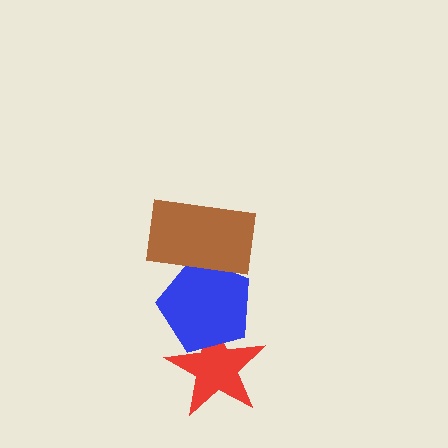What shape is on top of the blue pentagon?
The brown rectangle is on top of the blue pentagon.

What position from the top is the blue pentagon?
The blue pentagon is 2nd from the top.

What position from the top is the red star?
The red star is 3rd from the top.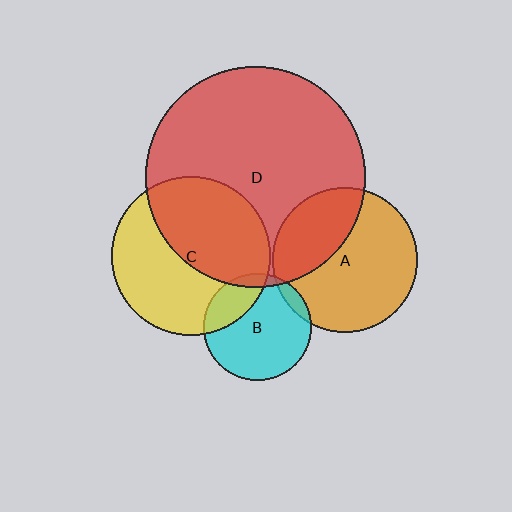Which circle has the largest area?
Circle D (red).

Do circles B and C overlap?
Yes.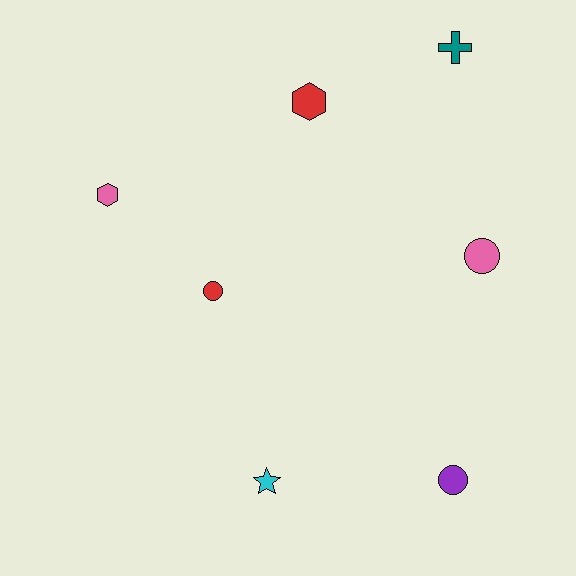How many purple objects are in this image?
There is 1 purple object.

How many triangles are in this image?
There are no triangles.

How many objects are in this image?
There are 7 objects.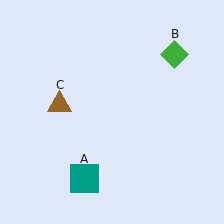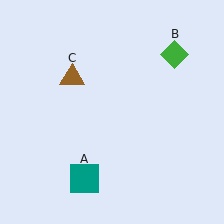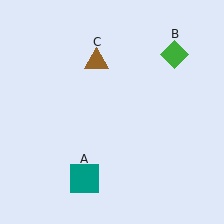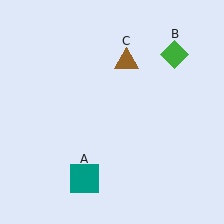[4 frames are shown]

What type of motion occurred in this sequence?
The brown triangle (object C) rotated clockwise around the center of the scene.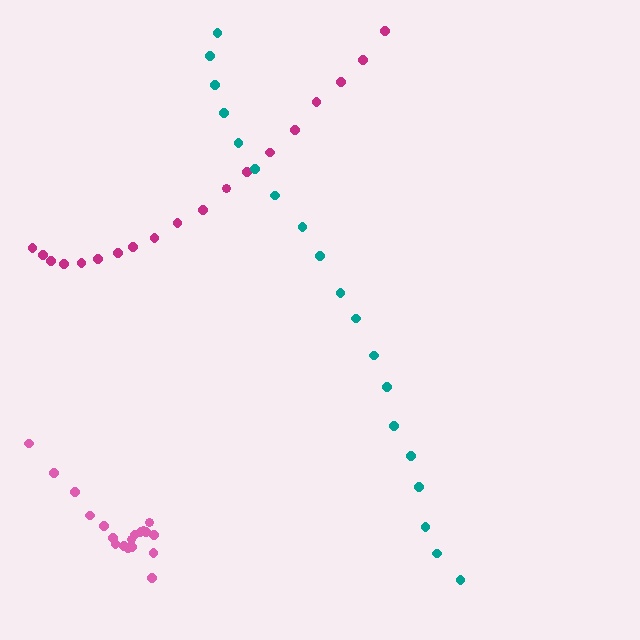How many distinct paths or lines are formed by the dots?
There are 3 distinct paths.